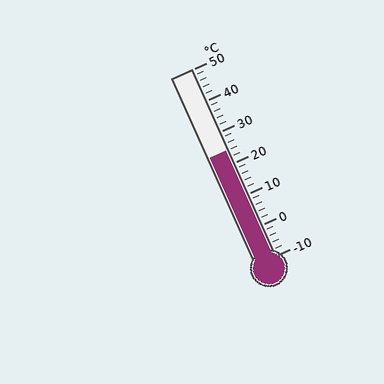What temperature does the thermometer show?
The thermometer shows approximately 24°C.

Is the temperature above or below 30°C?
The temperature is below 30°C.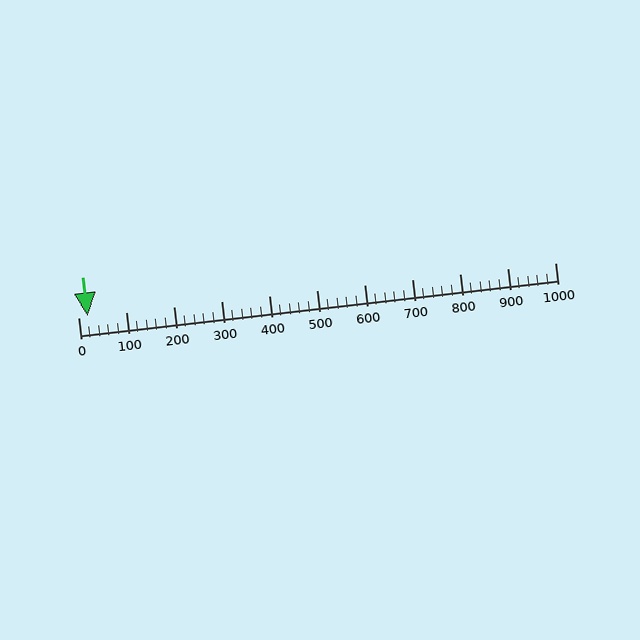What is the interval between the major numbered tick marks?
The major tick marks are spaced 100 units apart.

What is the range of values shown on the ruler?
The ruler shows values from 0 to 1000.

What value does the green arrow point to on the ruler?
The green arrow points to approximately 20.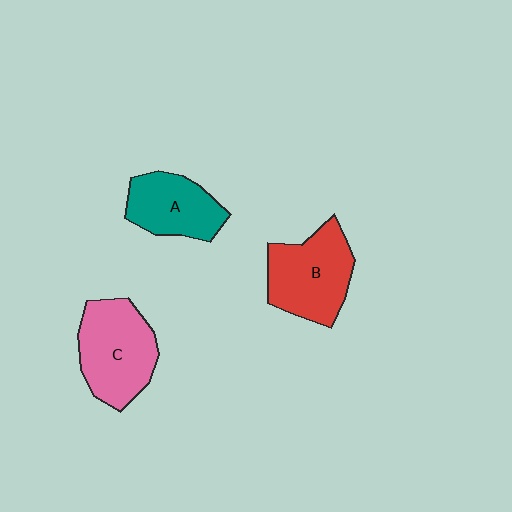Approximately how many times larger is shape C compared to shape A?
Approximately 1.3 times.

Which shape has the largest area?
Shape C (pink).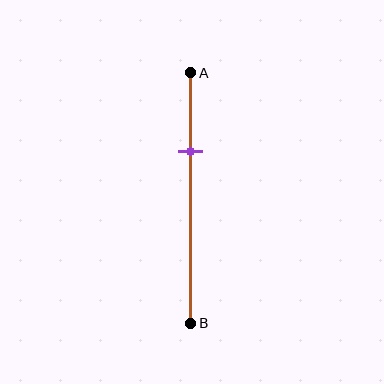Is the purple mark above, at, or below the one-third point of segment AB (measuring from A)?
The purple mark is approximately at the one-third point of segment AB.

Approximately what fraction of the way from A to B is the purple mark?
The purple mark is approximately 30% of the way from A to B.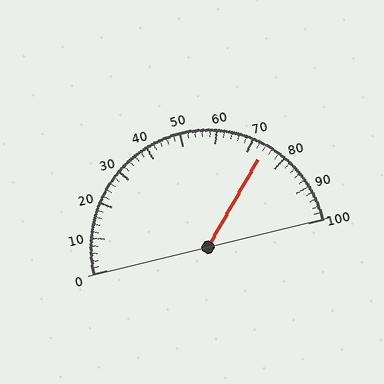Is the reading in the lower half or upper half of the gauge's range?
The reading is in the upper half of the range (0 to 100).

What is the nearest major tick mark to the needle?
The nearest major tick mark is 70.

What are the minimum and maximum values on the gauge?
The gauge ranges from 0 to 100.